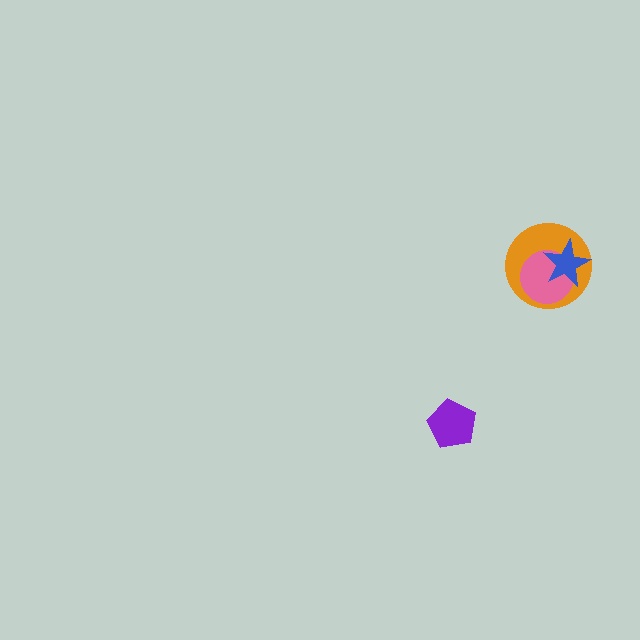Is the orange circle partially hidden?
Yes, it is partially covered by another shape.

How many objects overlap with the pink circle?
2 objects overlap with the pink circle.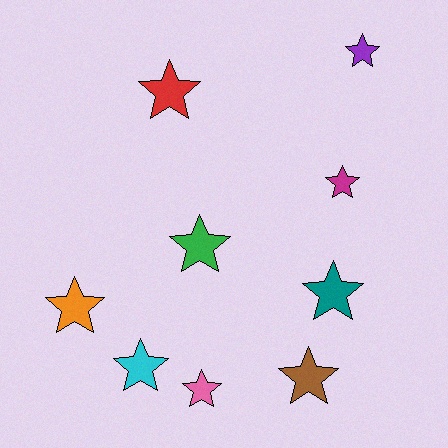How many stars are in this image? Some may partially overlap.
There are 9 stars.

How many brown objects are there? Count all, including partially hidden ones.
There is 1 brown object.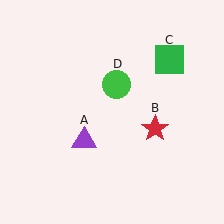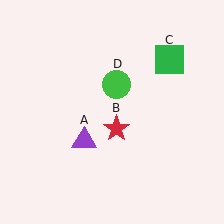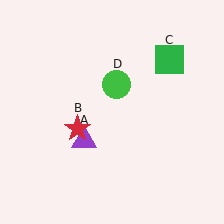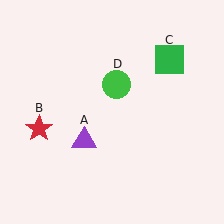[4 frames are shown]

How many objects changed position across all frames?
1 object changed position: red star (object B).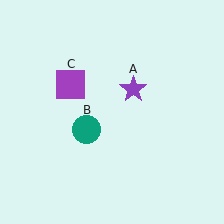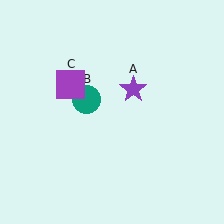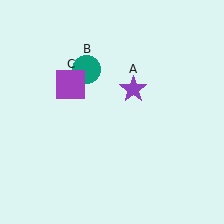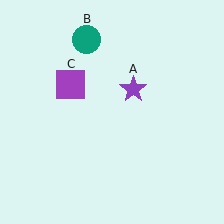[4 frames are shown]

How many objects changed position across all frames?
1 object changed position: teal circle (object B).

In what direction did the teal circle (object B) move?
The teal circle (object B) moved up.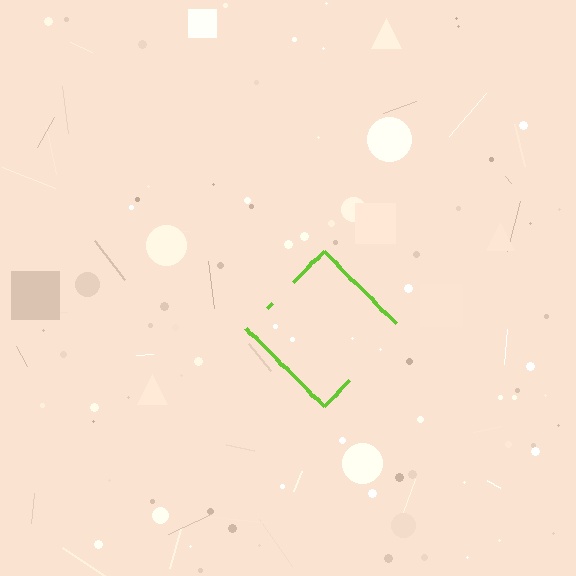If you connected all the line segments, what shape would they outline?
They would outline a diamond.